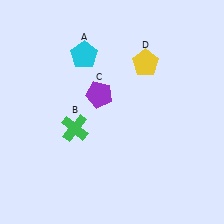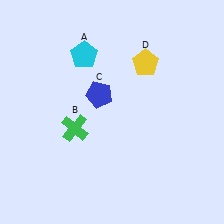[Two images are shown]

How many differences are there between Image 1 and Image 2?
There is 1 difference between the two images.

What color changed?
The pentagon (C) changed from purple in Image 1 to blue in Image 2.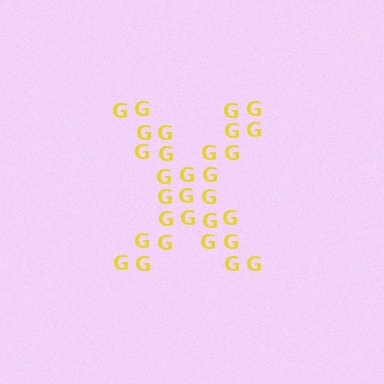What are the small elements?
The small elements are letter G's.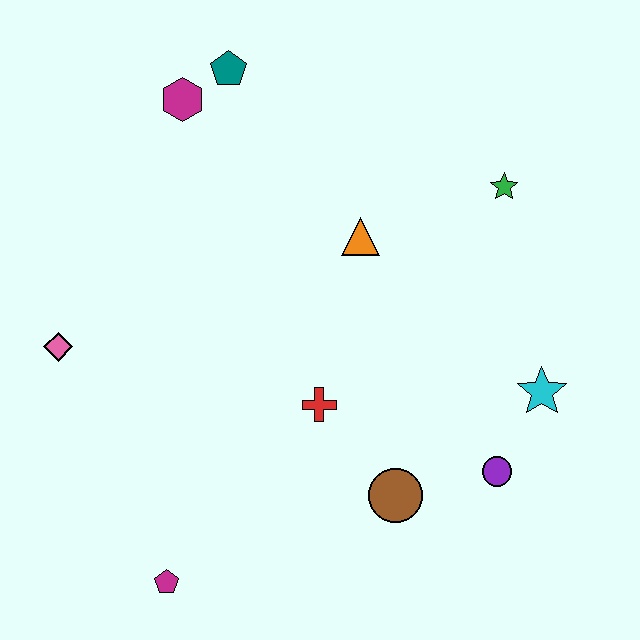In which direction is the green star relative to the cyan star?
The green star is above the cyan star.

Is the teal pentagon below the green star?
No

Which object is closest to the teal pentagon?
The magenta hexagon is closest to the teal pentagon.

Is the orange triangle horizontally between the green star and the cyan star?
No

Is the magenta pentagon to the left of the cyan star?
Yes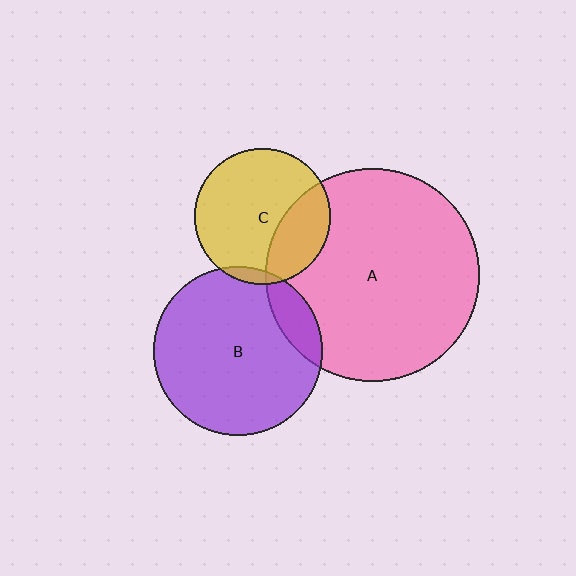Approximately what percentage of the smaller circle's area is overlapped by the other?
Approximately 30%.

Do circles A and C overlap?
Yes.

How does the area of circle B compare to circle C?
Approximately 1.6 times.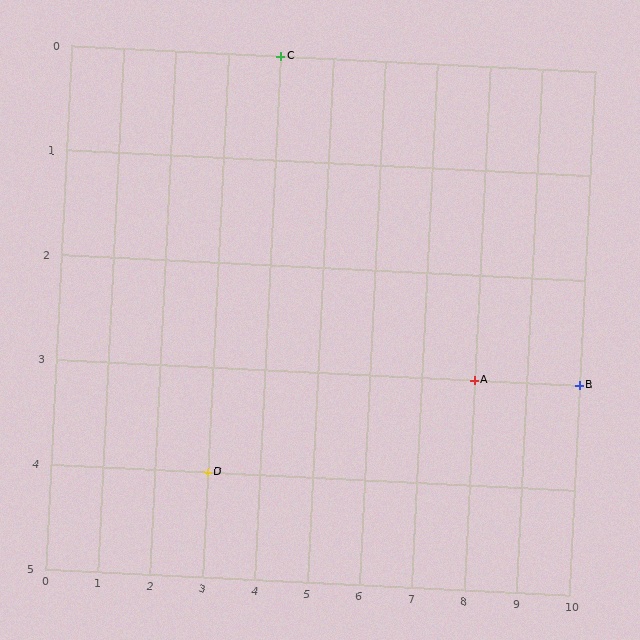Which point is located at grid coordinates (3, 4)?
Point D is at (3, 4).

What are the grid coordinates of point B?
Point B is at grid coordinates (10, 3).